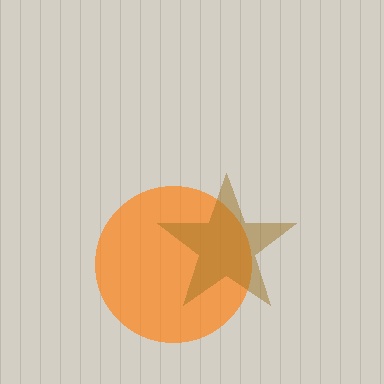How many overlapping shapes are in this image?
There are 2 overlapping shapes in the image.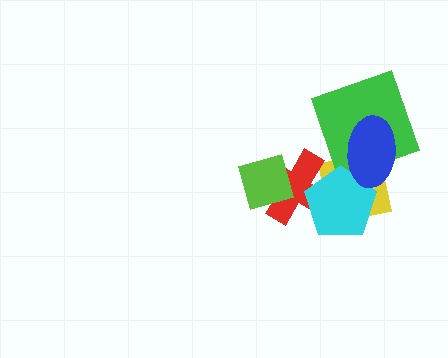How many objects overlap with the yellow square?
4 objects overlap with the yellow square.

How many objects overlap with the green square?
2 objects overlap with the green square.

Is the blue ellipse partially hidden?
No, no other shape covers it.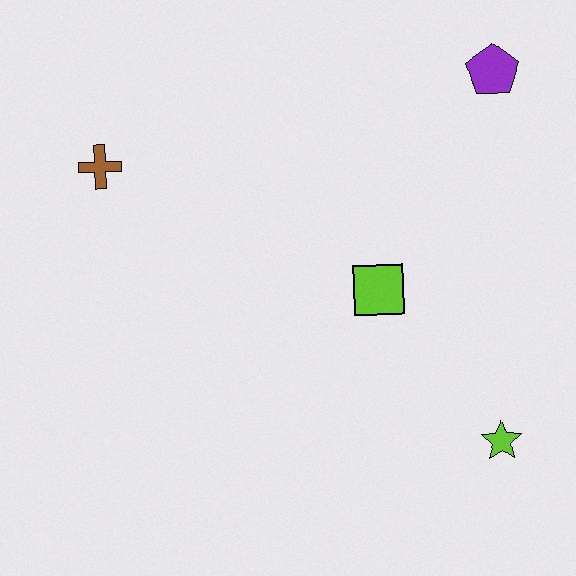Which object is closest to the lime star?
The lime square is closest to the lime star.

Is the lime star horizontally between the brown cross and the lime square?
No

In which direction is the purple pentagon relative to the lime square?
The purple pentagon is above the lime square.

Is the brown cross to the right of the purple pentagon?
No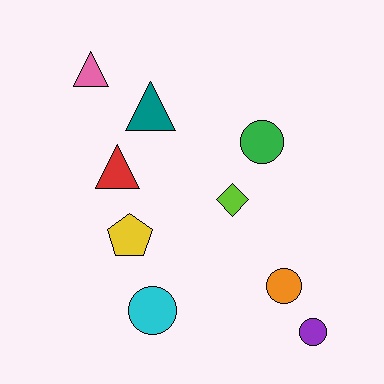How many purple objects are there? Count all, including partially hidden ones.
There is 1 purple object.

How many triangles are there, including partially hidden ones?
There are 3 triangles.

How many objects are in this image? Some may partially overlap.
There are 9 objects.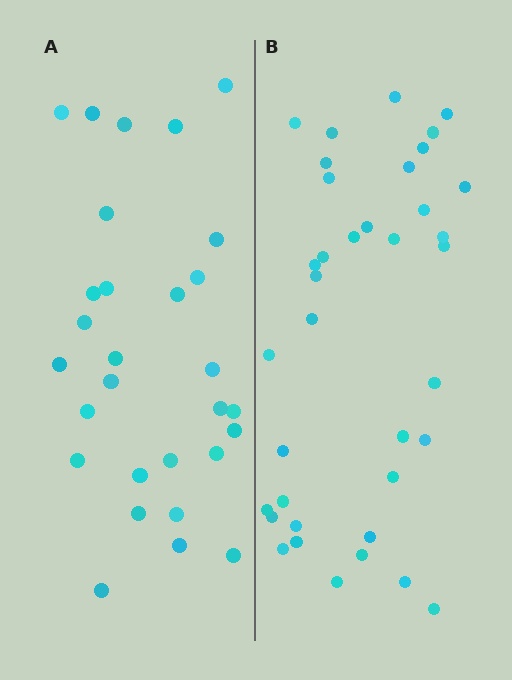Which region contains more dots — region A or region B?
Region B (the right region) has more dots.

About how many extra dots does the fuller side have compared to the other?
Region B has roughly 8 or so more dots than region A.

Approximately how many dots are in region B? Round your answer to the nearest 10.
About 40 dots. (The exact count is 37, which rounds to 40.)